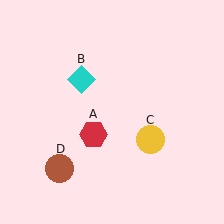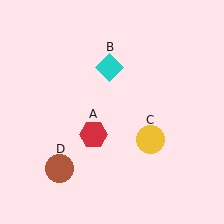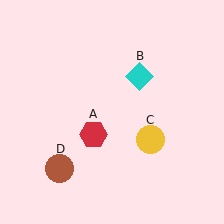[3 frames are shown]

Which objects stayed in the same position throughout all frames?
Red hexagon (object A) and yellow circle (object C) and brown circle (object D) remained stationary.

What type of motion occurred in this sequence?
The cyan diamond (object B) rotated clockwise around the center of the scene.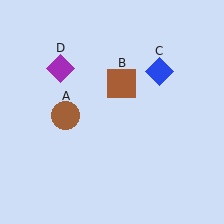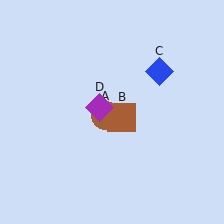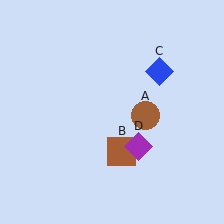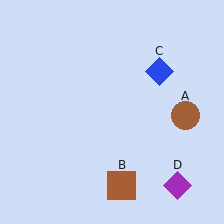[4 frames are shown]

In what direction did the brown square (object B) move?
The brown square (object B) moved down.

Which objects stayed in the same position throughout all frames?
Blue diamond (object C) remained stationary.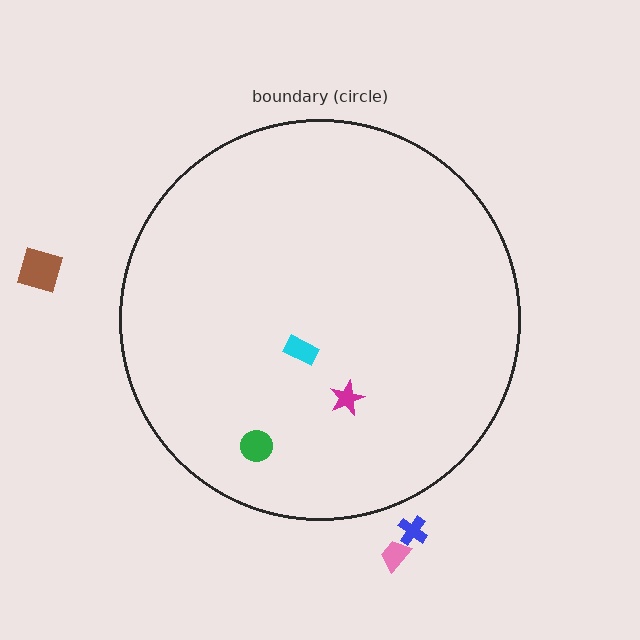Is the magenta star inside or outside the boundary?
Inside.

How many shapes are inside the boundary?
3 inside, 3 outside.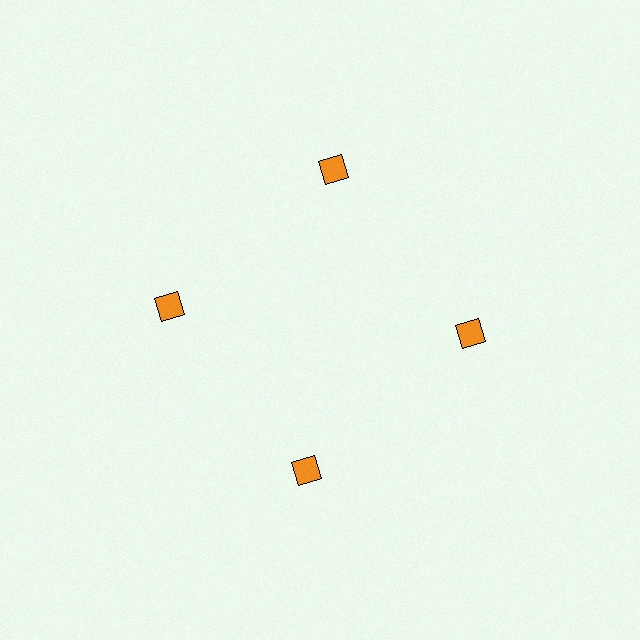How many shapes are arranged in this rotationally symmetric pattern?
There are 4 shapes, arranged in 4 groups of 1.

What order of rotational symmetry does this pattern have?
This pattern has 4-fold rotational symmetry.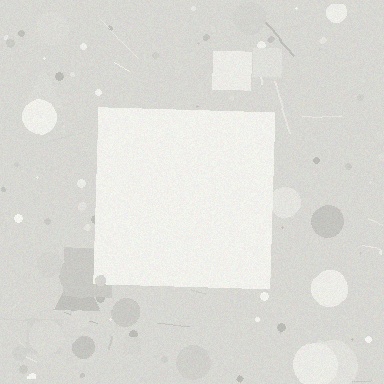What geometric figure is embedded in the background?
A square is embedded in the background.